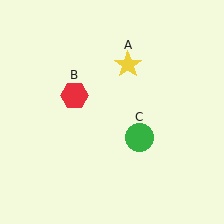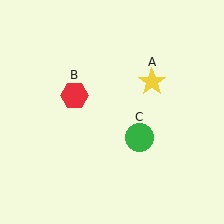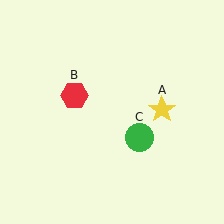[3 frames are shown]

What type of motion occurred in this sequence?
The yellow star (object A) rotated clockwise around the center of the scene.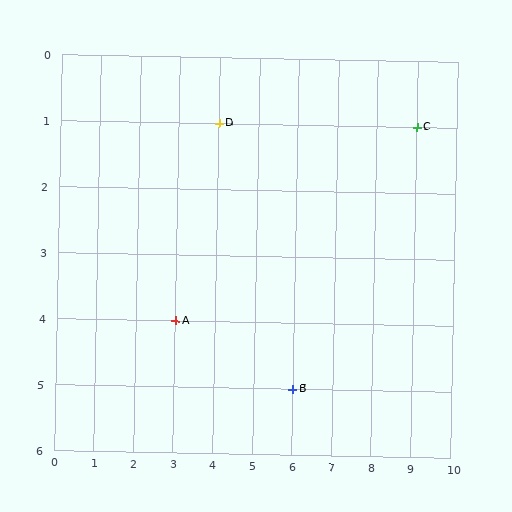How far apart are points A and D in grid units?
Points A and D are 1 column and 3 rows apart (about 3.2 grid units diagonally).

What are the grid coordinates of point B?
Point B is at grid coordinates (6, 5).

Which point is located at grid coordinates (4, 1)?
Point D is at (4, 1).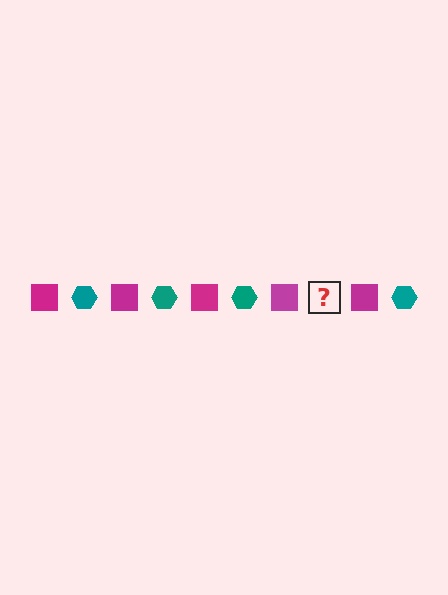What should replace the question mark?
The question mark should be replaced with a teal hexagon.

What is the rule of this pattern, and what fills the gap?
The rule is that the pattern alternates between magenta square and teal hexagon. The gap should be filled with a teal hexagon.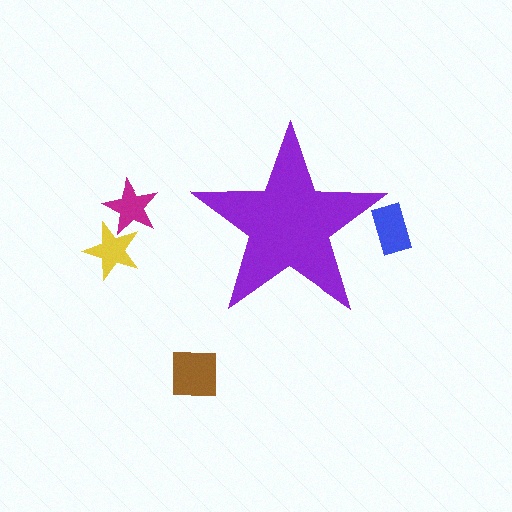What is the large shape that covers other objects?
A purple star.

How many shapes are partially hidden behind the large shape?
1 shape is partially hidden.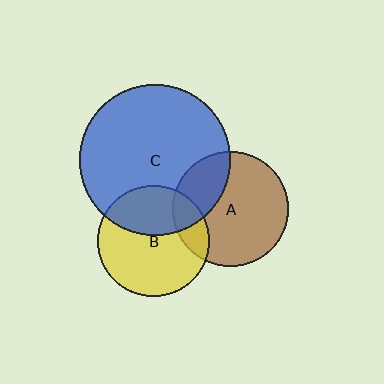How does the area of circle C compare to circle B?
Approximately 1.8 times.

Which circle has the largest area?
Circle C (blue).